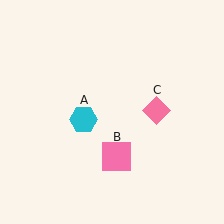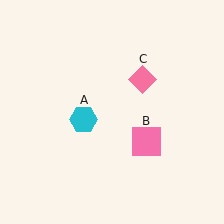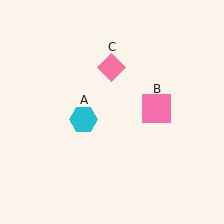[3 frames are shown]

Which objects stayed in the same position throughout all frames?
Cyan hexagon (object A) remained stationary.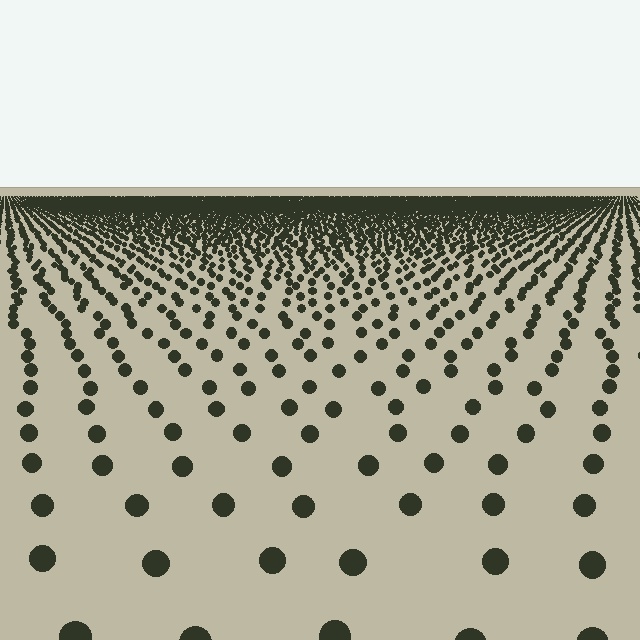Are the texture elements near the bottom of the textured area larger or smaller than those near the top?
Larger. Near the bottom, elements are closer to the viewer and appear at a bigger on-screen size.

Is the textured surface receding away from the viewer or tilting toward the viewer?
The surface is receding away from the viewer. Texture elements get smaller and denser toward the top.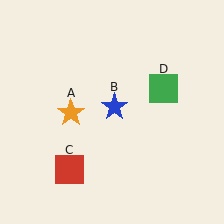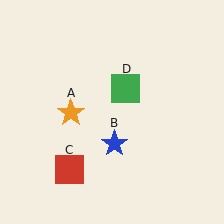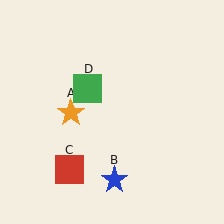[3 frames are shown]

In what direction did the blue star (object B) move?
The blue star (object B) moved down.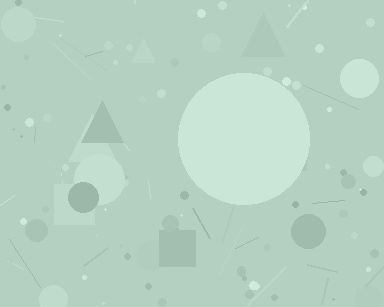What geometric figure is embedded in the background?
A circle is embedded in the background.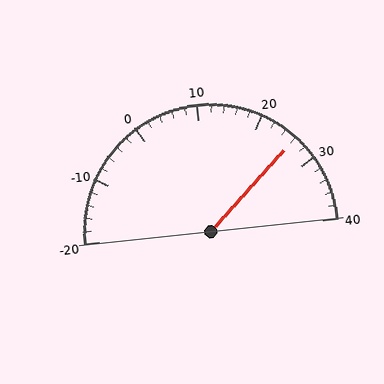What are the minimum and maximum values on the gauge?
The gauge ranges from -20 to 40.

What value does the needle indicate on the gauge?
The needle indicates approximately 26.